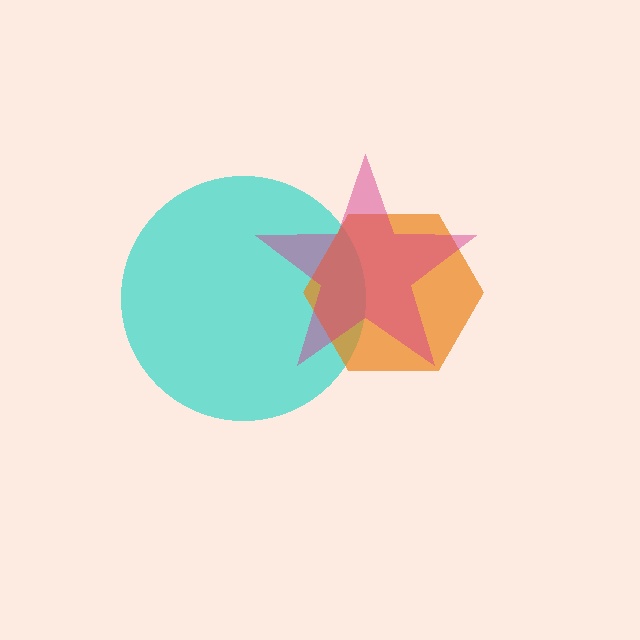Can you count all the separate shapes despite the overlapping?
Yes, there are 3 separate shapes.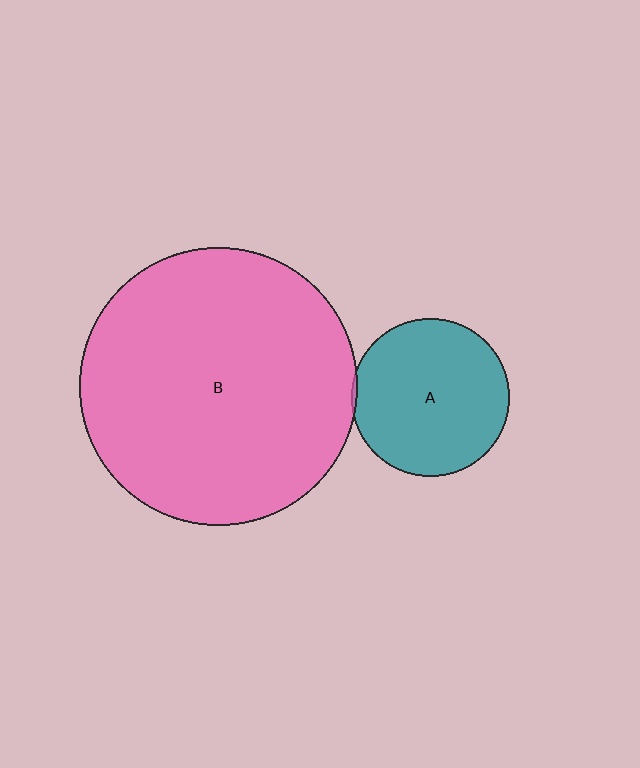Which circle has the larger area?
Circle B (pink).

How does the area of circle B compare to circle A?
Approximately 3.1 times.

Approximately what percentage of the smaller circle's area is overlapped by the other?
Approximately 5%.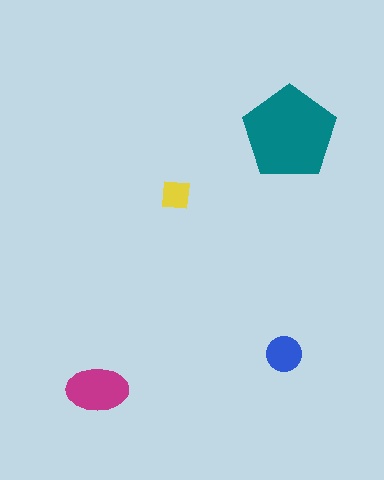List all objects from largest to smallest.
The teal pentagon, the magenta ellipse, the blue circle, the yellow square.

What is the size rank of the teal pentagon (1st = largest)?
1st.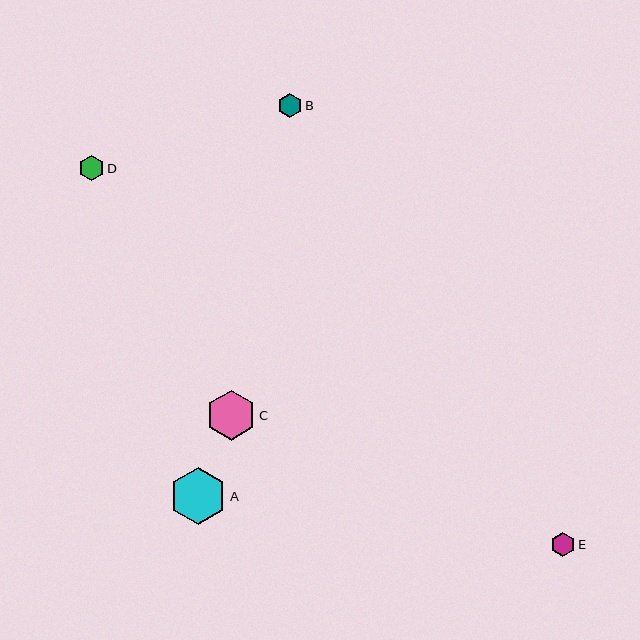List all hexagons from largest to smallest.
From largest to smallest: A, C, D, B, E.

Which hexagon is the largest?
Hexagon A is the largest with a size of approximately 57 pixels.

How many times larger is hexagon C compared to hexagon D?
Hexagon C is approximately 2.0 times the size of hexagon D.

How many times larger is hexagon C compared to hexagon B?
Hexagon C is approximately 2.0 times the size of hexagon B.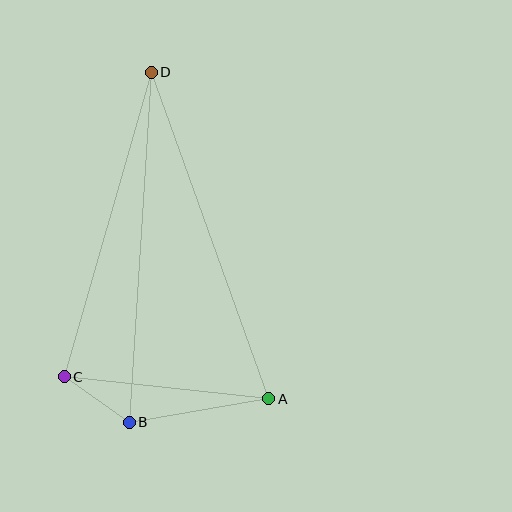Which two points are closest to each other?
Points B and C are closest to each other.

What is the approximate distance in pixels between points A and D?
The distance between A and D is approximately 347 pixels.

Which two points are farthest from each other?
Points B and D are farthest from each other.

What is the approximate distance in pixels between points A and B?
The distance between A and B is approximately 142 pixels.